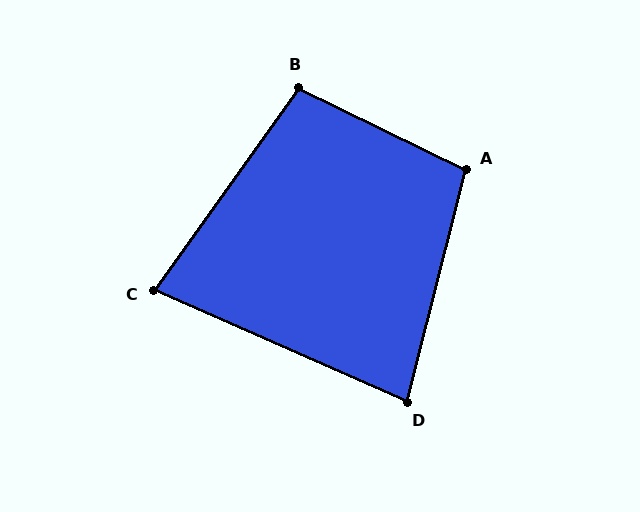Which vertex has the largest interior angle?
A, at approximately 102 degrees.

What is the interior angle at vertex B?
Approximately 99 degrees (obtuse).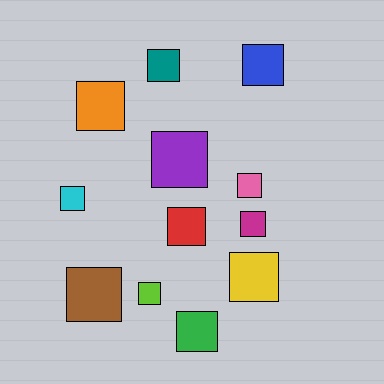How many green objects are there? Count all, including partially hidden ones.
There is 1 green object.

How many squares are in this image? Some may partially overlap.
There are 12 squares.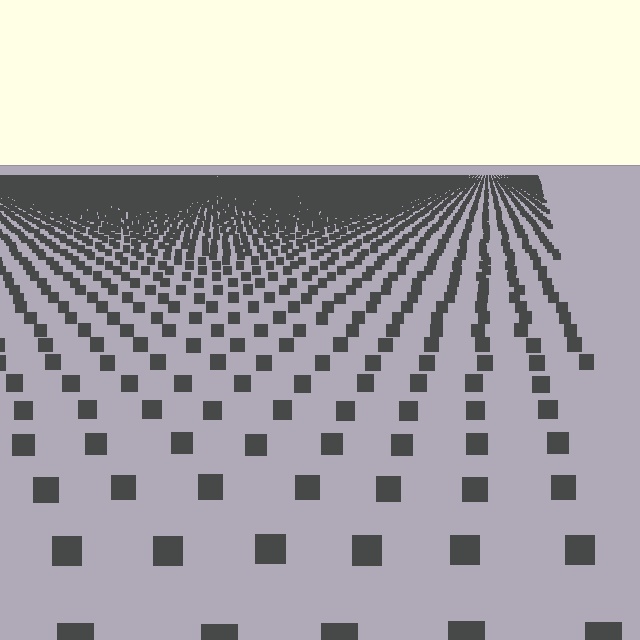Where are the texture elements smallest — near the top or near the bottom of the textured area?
Near the top.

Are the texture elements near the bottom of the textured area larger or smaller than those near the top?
Larger. Near the bottom, elements are closer to the viewer and appear at a bigger on-screen size.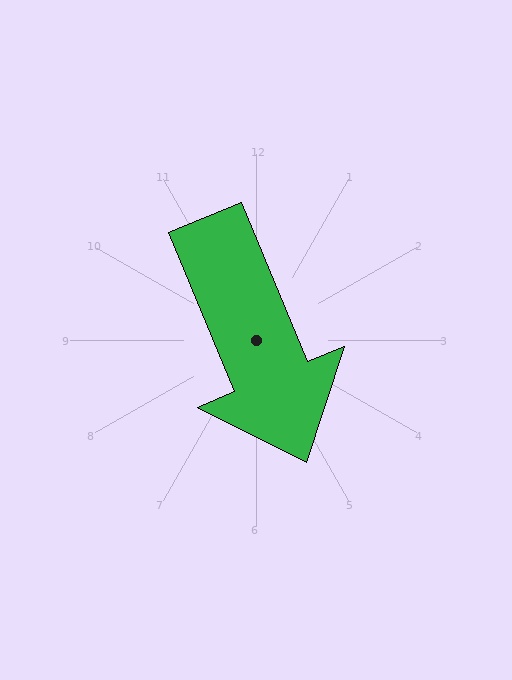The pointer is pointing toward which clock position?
Roughly 5 o'clock.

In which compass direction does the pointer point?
Southeast.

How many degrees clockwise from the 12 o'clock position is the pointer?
Approximately 157 degrees.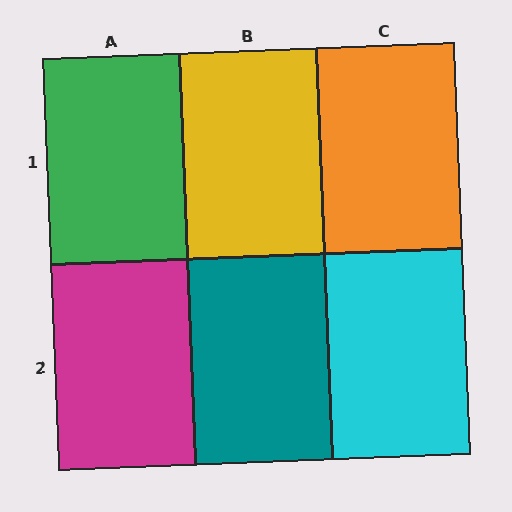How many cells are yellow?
1 cell is yellow.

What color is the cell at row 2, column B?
Teal.